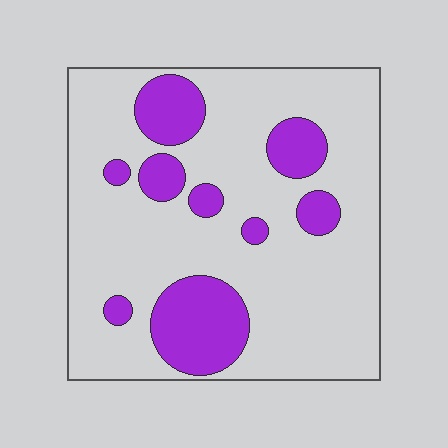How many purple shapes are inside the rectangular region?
9.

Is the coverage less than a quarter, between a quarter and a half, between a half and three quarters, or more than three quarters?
Less than a quarter.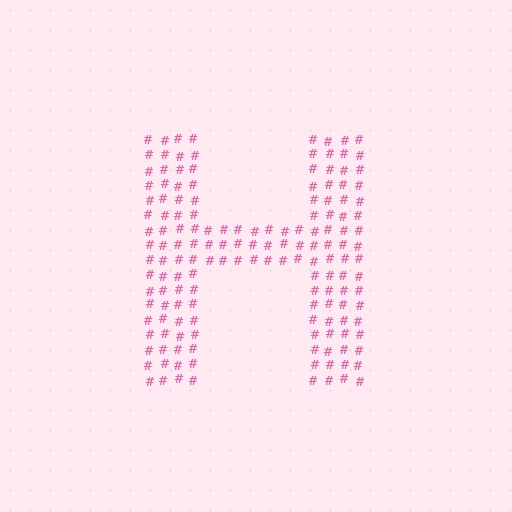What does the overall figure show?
The overall figure shows the letter H.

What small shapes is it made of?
It is made of small hash symbols.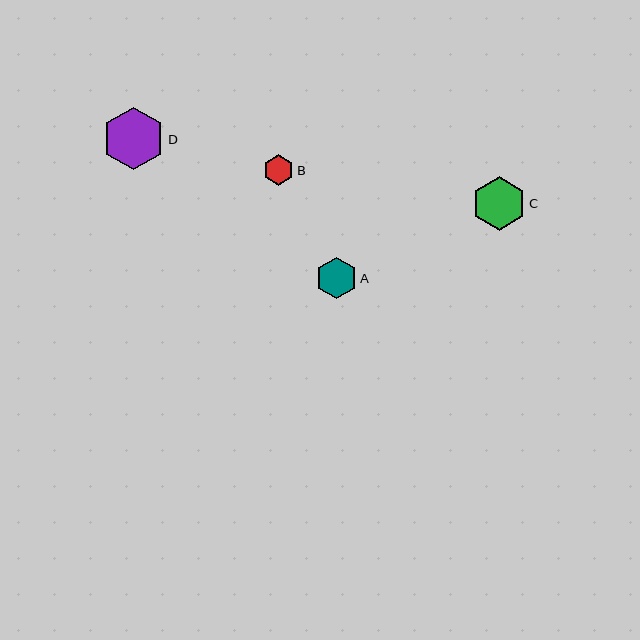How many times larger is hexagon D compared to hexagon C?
Hexagon D is approximately 1.2 times the size of hexagon C.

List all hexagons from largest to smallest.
From largest to smallest: D, C, A, B.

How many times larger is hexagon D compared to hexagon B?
Hexagon D is approximately 2.0 times the size of hexagon B.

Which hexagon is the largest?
Hexagon D is the largest with a size of approximately 62 pixels.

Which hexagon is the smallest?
Hexagon B is the smallest with a size of approximately 31 pixels.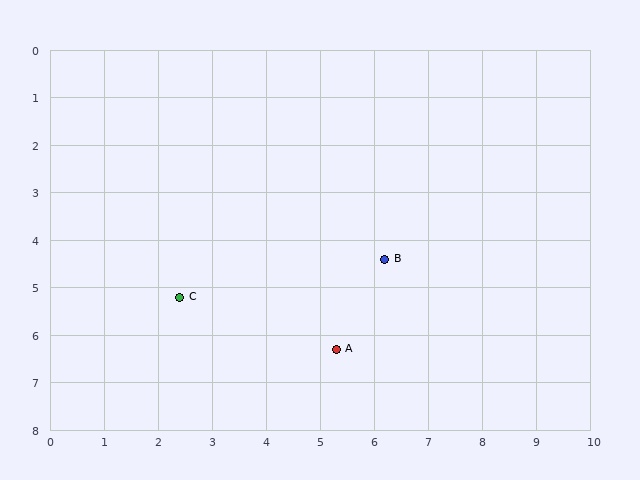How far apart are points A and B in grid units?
Points A and B are about 2.1 grid units apart.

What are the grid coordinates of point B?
Point B is at approximately (6.2, 4.4).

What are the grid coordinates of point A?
Point A is at approximately (5.3, 6.3).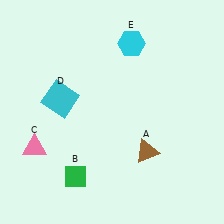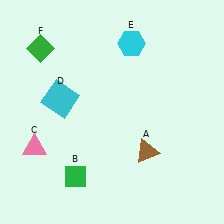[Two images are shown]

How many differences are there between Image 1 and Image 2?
There is 1 difference between the two images.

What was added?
A green diamond (F) was added in Image 2.